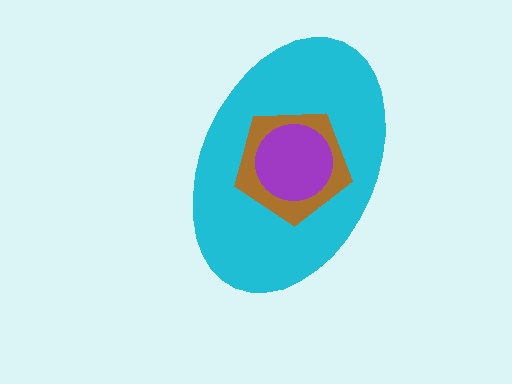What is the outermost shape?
The cyan ellipse.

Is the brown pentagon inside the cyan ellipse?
Yes.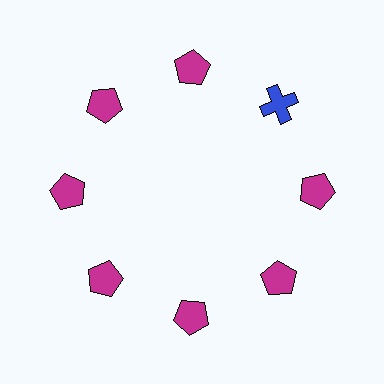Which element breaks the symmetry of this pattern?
The blue cross at roughly the 2 o'clock position breaks the symmetry. All other shapes are magenta pentagons.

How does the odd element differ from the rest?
It differs in both color (blue instead of magenta) and shape (cross instead of pentagon).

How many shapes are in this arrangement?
There are 8 shapes arranged in a ring pattern.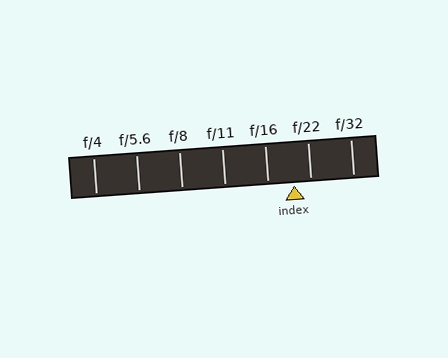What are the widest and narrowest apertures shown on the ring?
The widest aperture shown is f/4 and the narrowest is f/32.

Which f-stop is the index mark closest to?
The index mark is closest to f/22.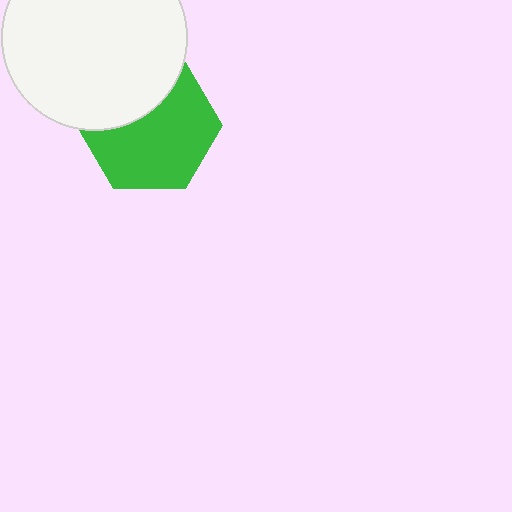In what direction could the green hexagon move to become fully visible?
The green hexagon could move down. That would shift it out from behind the white circle entirely.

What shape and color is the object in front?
The object in front is a white circle.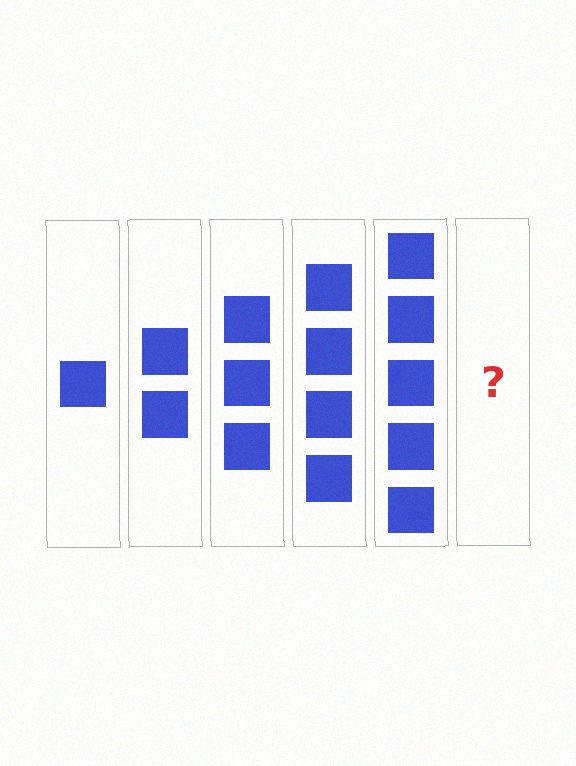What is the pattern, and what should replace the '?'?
The pattern is that each step adds one more square. The '?' should be 6 squares.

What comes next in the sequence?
The next element should be 6 squares.